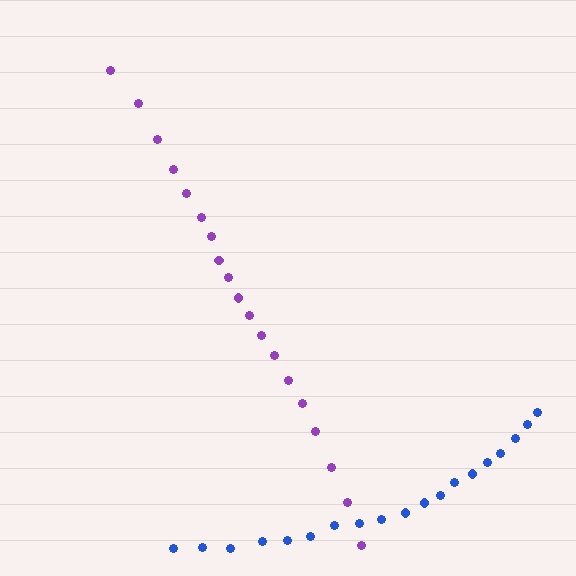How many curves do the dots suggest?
There are 2 distinct paths.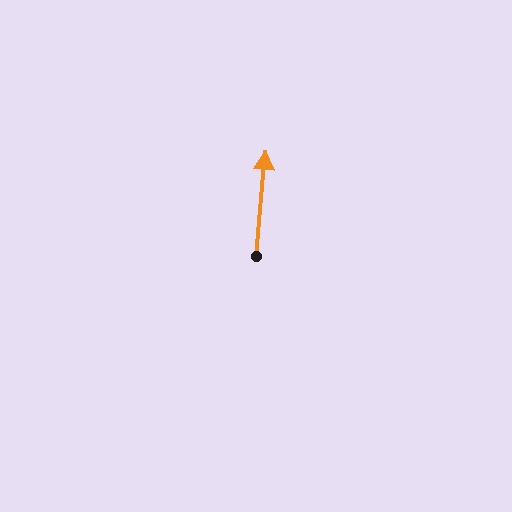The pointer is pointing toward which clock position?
Roughly 12 o'clock.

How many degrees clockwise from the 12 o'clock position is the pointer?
Approximately 5 degrees.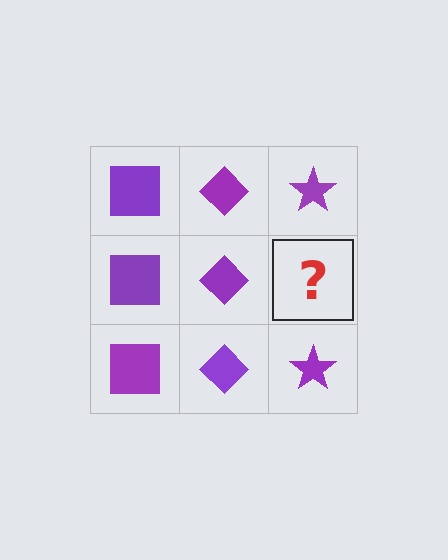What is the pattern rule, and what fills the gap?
The rule is that each column has a consistent shape. The gap should be filled with a purple star.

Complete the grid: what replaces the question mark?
The question mark should be replaced with a purple star.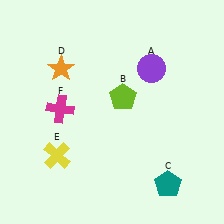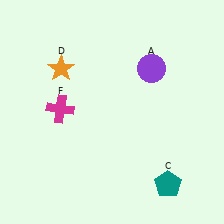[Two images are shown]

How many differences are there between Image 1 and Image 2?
There are 2 differences between the two images.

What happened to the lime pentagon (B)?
The lime pentagon (B) was removed in Image 2. It was in the top-right area of Image 1.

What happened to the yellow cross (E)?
The yellow cross (E) was removed in Image 2. It was in the bottom-left area of Image 1.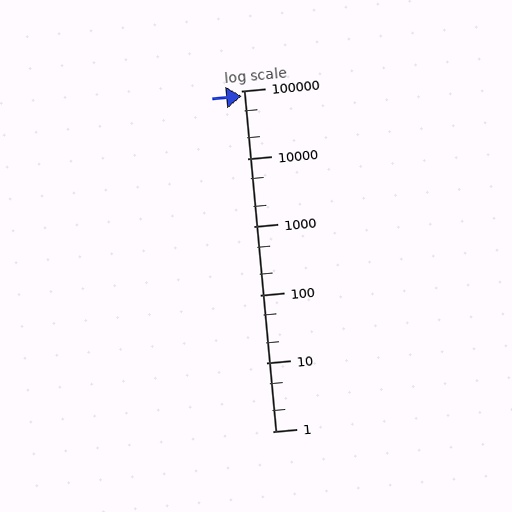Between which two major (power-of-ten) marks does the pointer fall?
The pointer is between 10000 and 100000.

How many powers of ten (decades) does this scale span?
The scale spans 5 decades, from 1 to 100000.